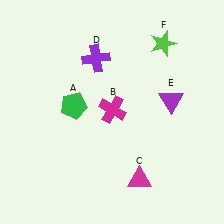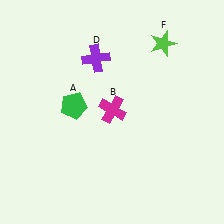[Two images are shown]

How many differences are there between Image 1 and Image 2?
There are 2 differences between the two images.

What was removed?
The magenta triangle (C), the purple triangle (E) were removed in Image 2.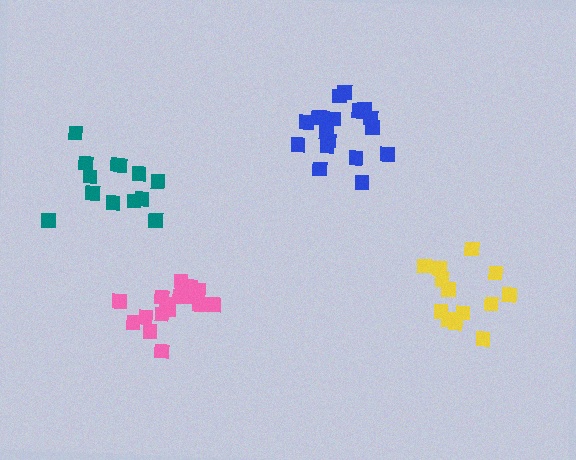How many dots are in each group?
Group 1: 13 dots, Group 2: 13 dots, Group 3: 18 dots, Group 4: 18 dots (62 total).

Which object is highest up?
The blue cluster is topmost.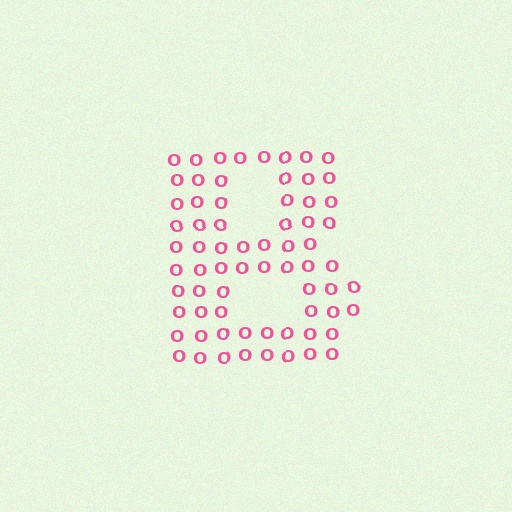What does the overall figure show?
The overall figure shows the letter B.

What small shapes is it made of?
It is made of small letter O's.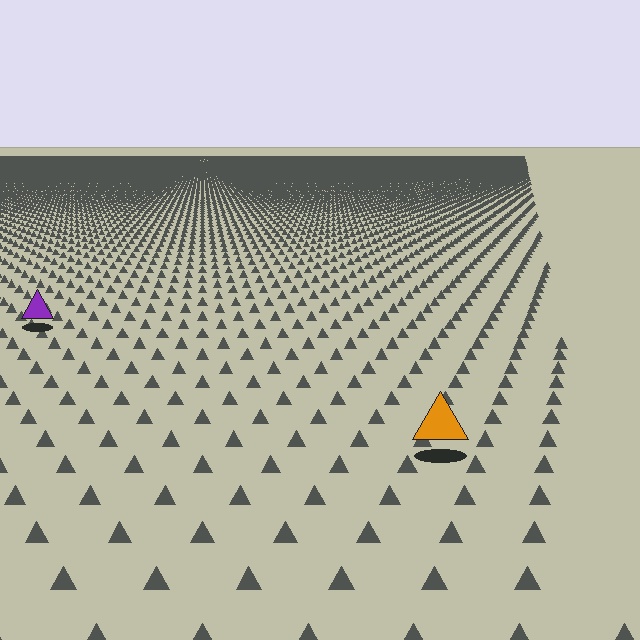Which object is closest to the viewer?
The orange triangle is closest. The texture marks near it are larger and more spread out.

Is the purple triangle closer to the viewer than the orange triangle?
No. The orange triangle is closer — you can tell from the texture gradient: the ground texture is coarser near it.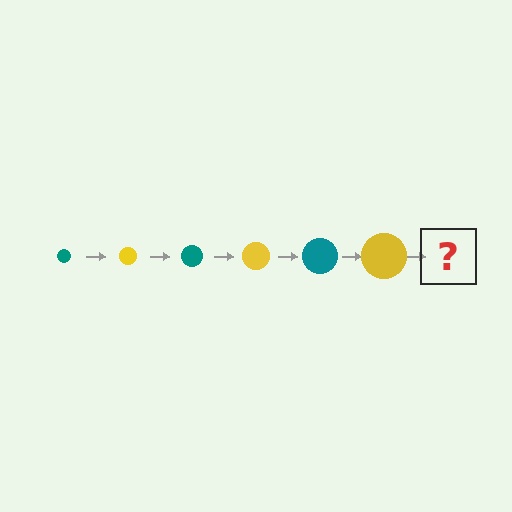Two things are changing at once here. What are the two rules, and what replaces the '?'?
The two rules are that the circle grows larger each step and the color cycles through teal and yellow. The '?' should be a teal circle, larger than the previous one.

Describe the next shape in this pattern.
It should be a teal circle, larger than the previous one.